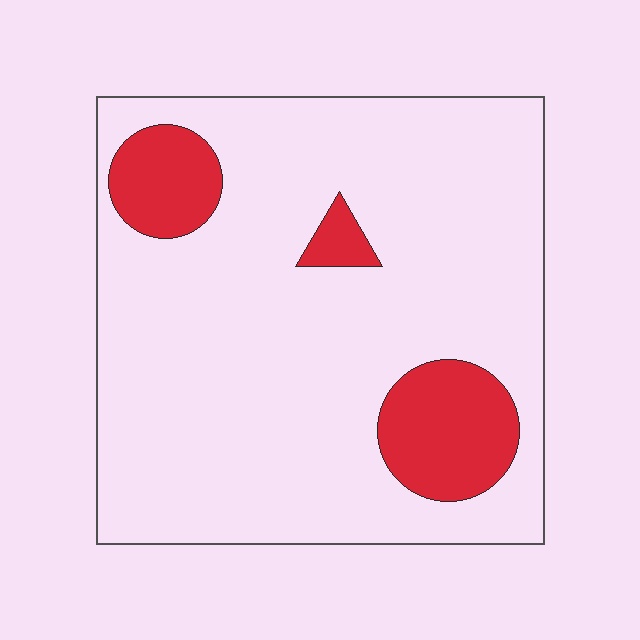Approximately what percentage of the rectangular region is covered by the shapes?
Approximately 15%.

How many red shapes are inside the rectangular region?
3.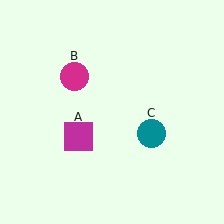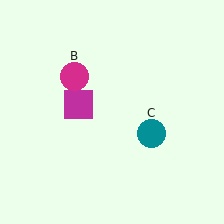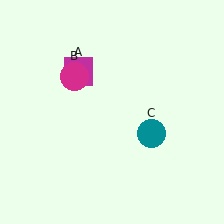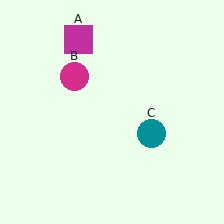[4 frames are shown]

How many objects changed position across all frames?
1 object changed position: magenta square (object A).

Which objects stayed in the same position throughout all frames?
Magenta circle (object B) and teal circle (object C) remained stationary.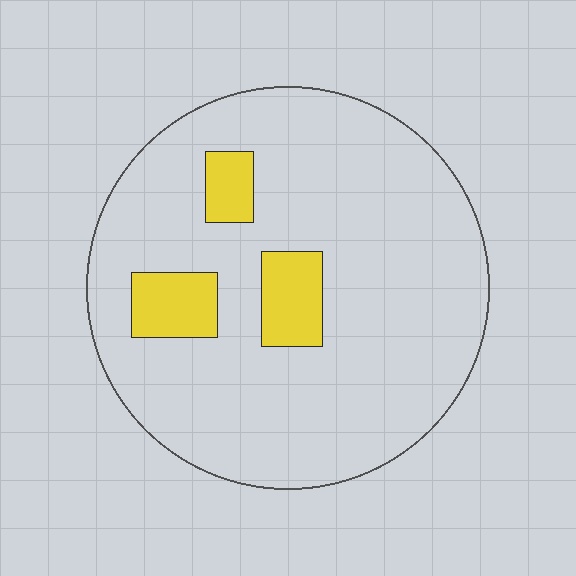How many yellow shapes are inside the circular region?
3.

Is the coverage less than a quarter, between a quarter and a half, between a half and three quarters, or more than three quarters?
Less than a quarter.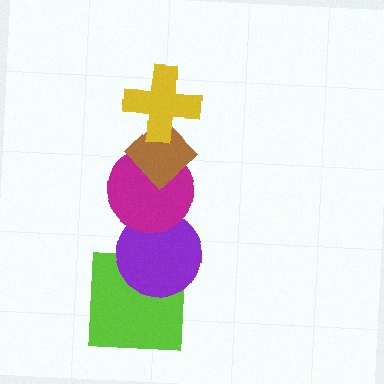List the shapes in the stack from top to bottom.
From top to bottom: the yellow cross, the brown diamond, the magenta circle, the purple circle, the lime square.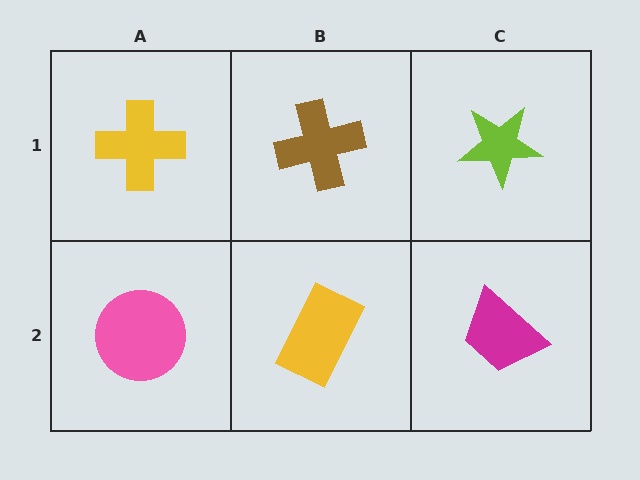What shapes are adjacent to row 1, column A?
A pink circle (row 2, column A), a brown cross (row 1, column B).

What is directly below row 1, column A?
A pink circle.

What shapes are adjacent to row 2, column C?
A lime star (row 1, column C), a yellow rectangle (row 2, column B).